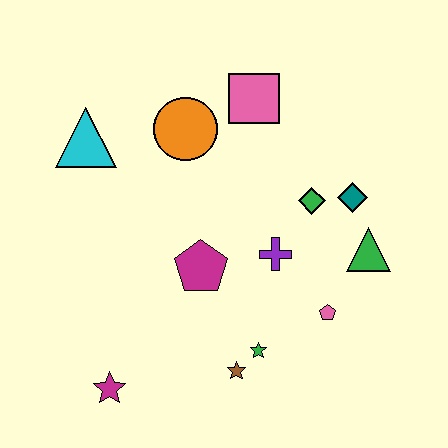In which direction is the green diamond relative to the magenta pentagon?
The green diamond is to the right of the magenta pentagon.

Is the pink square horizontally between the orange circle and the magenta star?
No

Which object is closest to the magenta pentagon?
The purple cross is closest to the magenta pentagon.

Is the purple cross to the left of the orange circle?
No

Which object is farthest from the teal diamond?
The magenta star is farthest from the teal diamond.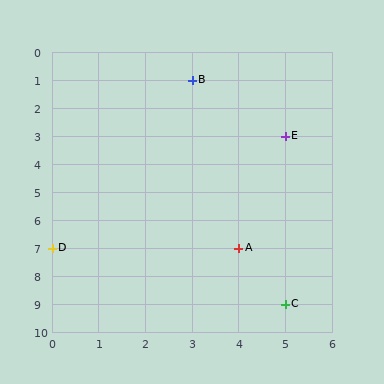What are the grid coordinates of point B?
Point B is at grid coordinates (3, 1).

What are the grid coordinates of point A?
Point A is at grid coordinates (4, 7).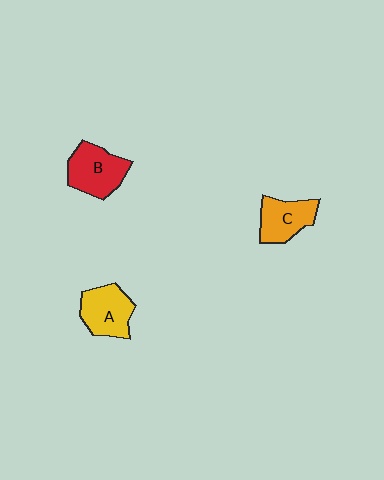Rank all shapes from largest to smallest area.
From largest to smallest: B (red), A (yellow), C (orange).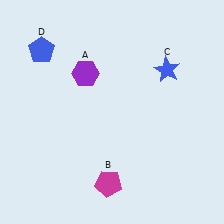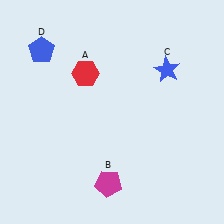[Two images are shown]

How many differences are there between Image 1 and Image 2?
There is 1 difference between the two images.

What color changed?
The hexagon (A) changed from purple in Image 1 to red in Image 2.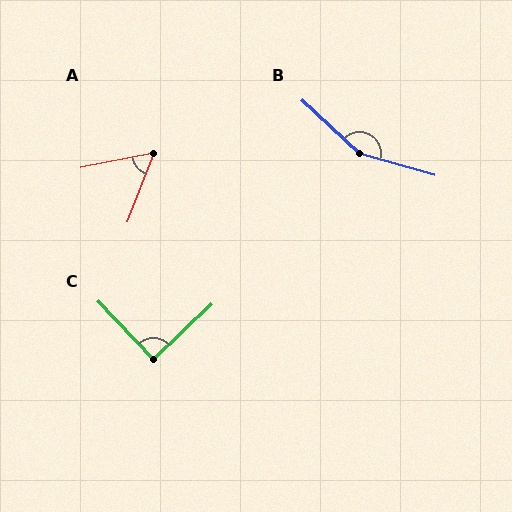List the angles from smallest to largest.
A (58°), C (90°), B (154°).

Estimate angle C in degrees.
Approximately 90 degrees.